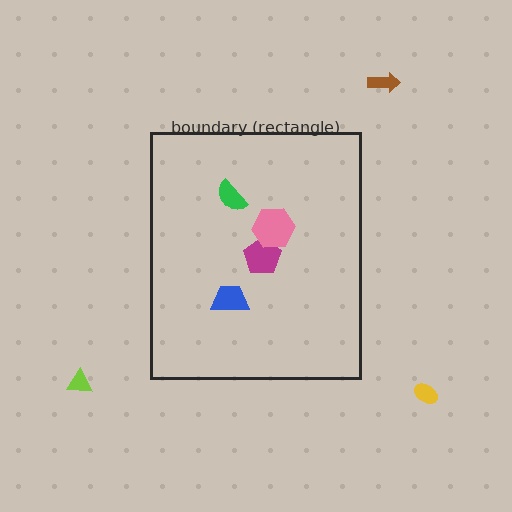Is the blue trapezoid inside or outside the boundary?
Inside.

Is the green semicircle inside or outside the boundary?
Inside.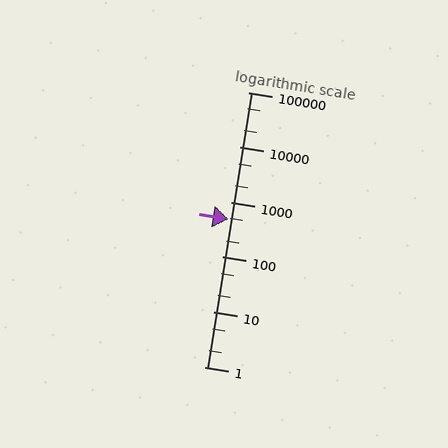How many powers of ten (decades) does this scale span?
The scale spans 5 decades, from 1 to 100000.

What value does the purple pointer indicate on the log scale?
The pointer indicates approximately 490.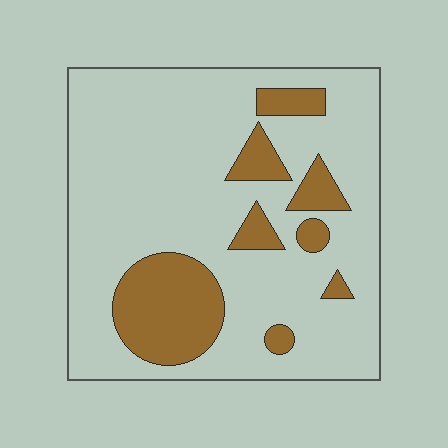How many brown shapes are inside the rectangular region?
8.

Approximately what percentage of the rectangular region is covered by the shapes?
Approximately 20%.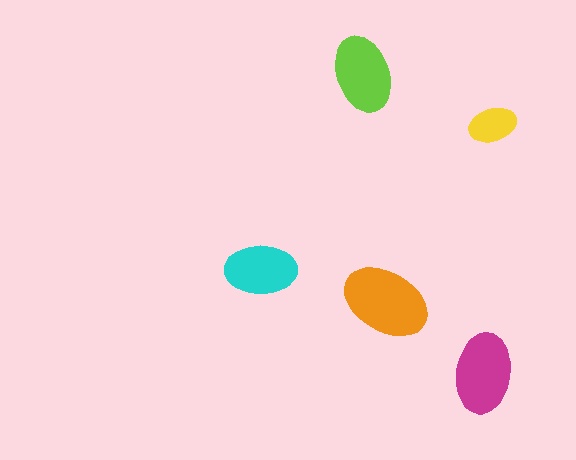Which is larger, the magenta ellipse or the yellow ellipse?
The magenta one.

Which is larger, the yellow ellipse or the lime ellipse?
The lime one.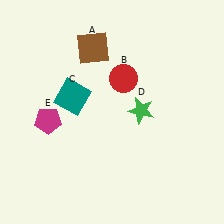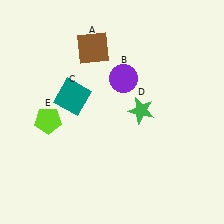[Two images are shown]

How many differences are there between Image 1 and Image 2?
There are 2 differences between the two images.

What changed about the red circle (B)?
In Image 1, B is red. In Image 2, it changed to purple.